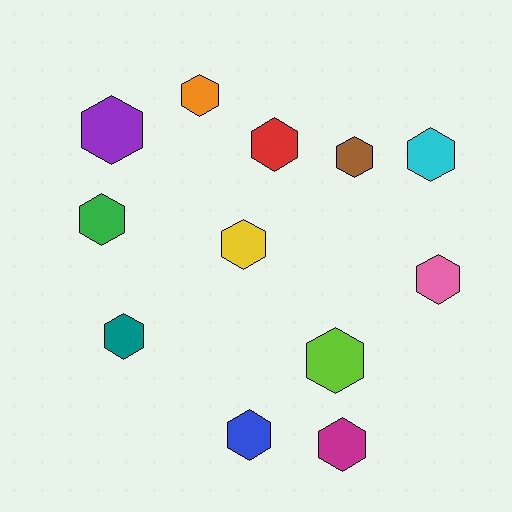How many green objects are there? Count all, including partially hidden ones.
There is 1 green object.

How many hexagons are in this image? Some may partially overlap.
There are 12 hexagons.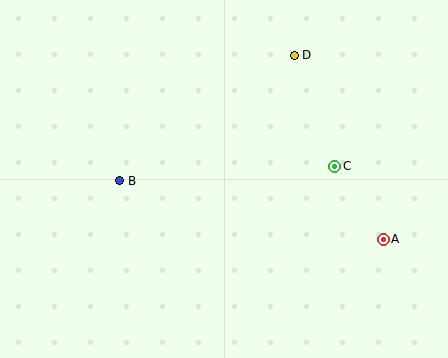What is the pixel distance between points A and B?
The distance between A and B is 270 pixels.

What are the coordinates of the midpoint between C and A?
The midpoint between C and A is at (359, 203).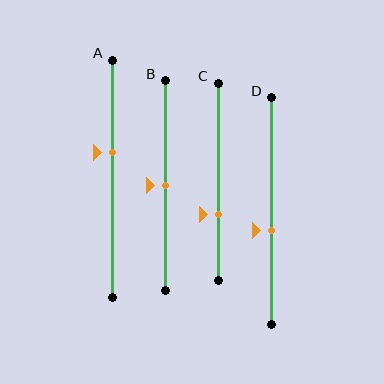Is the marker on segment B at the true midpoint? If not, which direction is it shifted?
Yes, the marker on segment B is at the true midpoint.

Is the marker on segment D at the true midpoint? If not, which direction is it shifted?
No, the marker on segment D is shifted downward by about 9% of the segment length.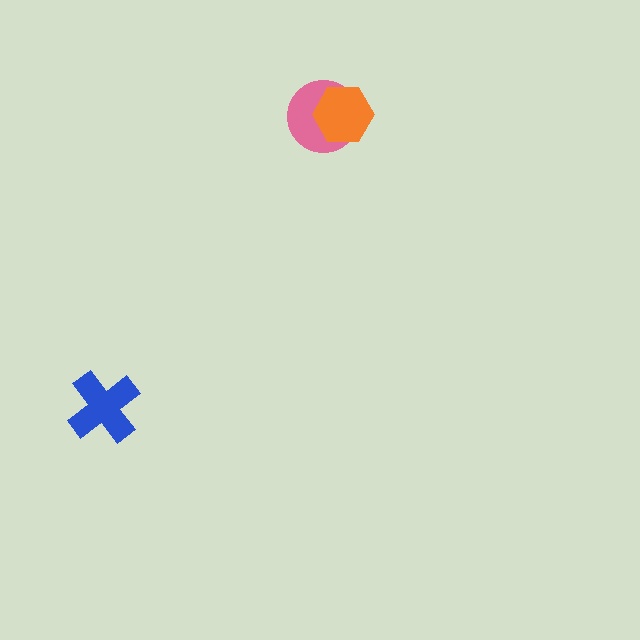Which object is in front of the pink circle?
The orange hexagon is in front of the pink circle.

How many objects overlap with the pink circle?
1 object overlaps with the pink circle.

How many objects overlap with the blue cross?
0 objects overlap with the blue cross.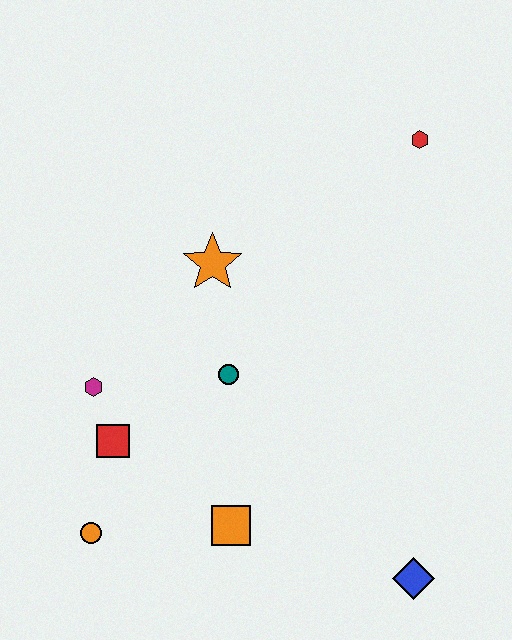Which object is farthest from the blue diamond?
The red hexagon is farthest from the blue diamond.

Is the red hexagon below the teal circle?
No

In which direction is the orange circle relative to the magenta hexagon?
The orange circle is below the magenta hexagon.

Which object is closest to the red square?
The magenta hexagon is closest to the red square.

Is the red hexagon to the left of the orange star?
No